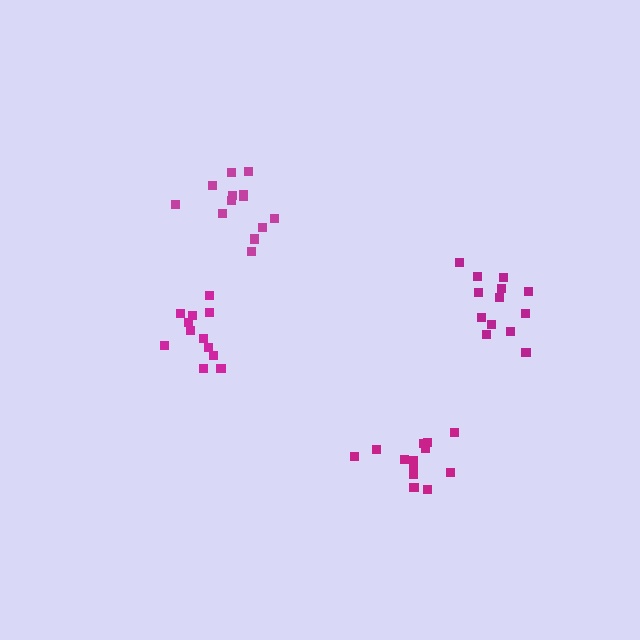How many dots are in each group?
Group 1: 13 dots, Group 2: 13 dots, Group 3: 12 dots, Group 4: 13 dots (51 total).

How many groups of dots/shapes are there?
There are 4 groups.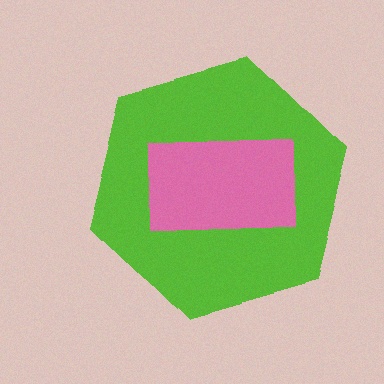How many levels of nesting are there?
2.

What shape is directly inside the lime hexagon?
The pink rectangle.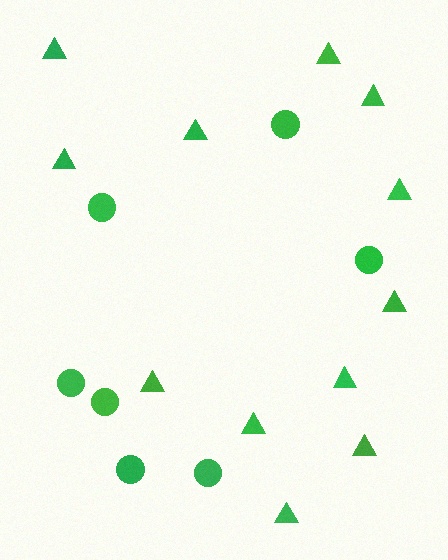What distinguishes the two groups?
There are 2 groups: one group of triangles (12) and one group of circles (7).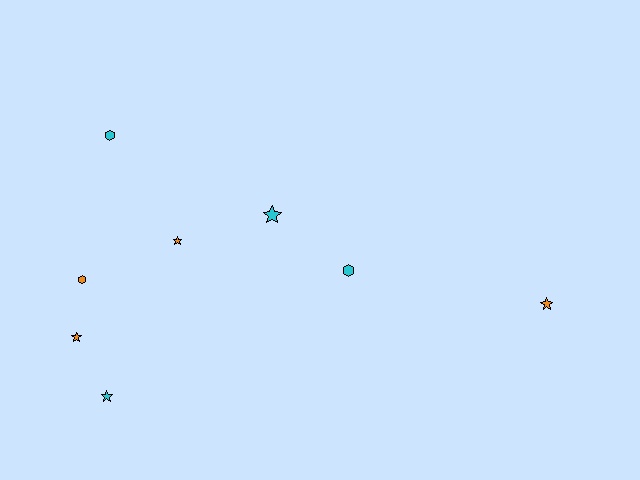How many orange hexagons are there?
There is 1 orange hexagon.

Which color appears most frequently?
Orange, with 4 objects.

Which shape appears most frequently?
Star, with 5 objects.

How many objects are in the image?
There are 8 objects.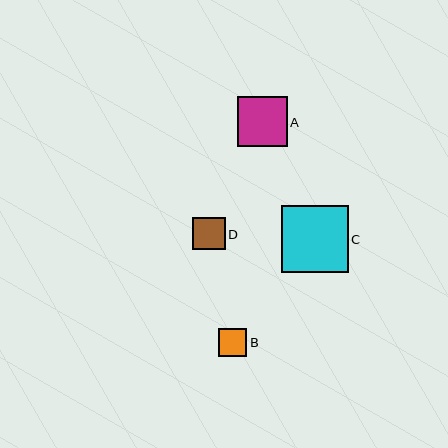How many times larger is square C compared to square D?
Square C is approximately 2.0 times the size of square D.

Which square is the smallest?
Square B is the smallest with a size of approximately 28 pixels.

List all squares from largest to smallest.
From largest to smallest: C, A, D, B.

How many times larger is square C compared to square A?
Square C is approximately 1.3 times the size of square A.